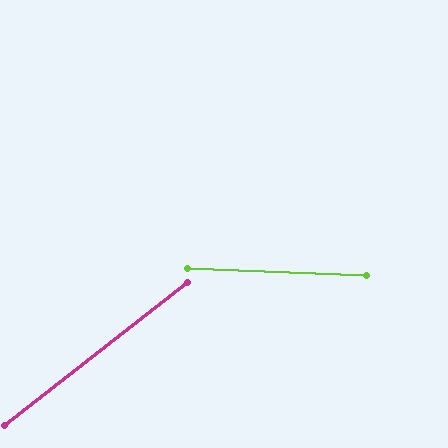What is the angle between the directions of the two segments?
Approximately 40 degrees.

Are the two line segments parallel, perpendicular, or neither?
Neither parallel nor perpendicular — they differ by about 40°.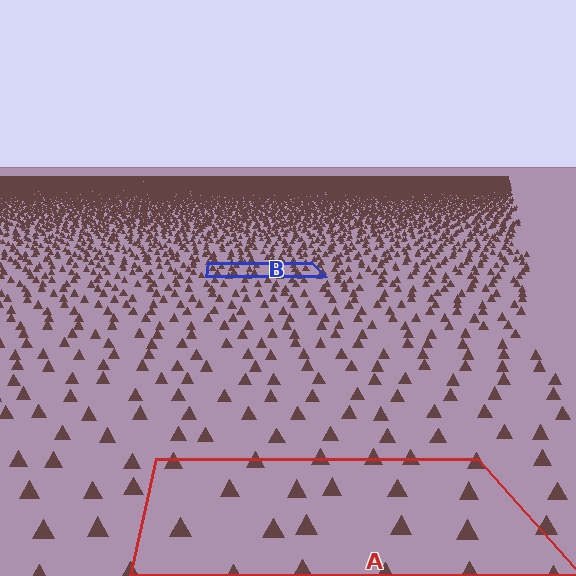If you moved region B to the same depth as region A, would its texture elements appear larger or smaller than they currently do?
They would appear larger. At a closer depth, the same texture elements are projected at a bigger on-screen size.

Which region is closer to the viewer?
Region A is closer. The texture elements there are larger and more spread out.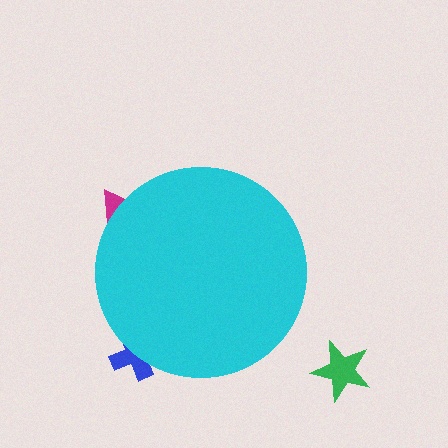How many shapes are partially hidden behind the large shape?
2 shapes are partially hidden.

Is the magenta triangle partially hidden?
Yes, the magenta triangle is partially hidden behind the cyan circle.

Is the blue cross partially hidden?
Yes, the blue cross is partially hidden behind the cyan circle.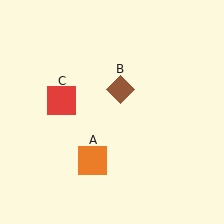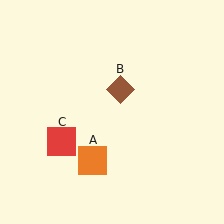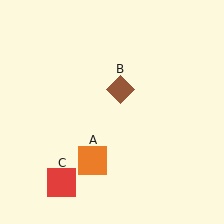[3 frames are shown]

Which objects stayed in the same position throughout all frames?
Orange square (object A) and brown diamond (object B) remained stationary.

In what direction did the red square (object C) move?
The red square (object C) moved down.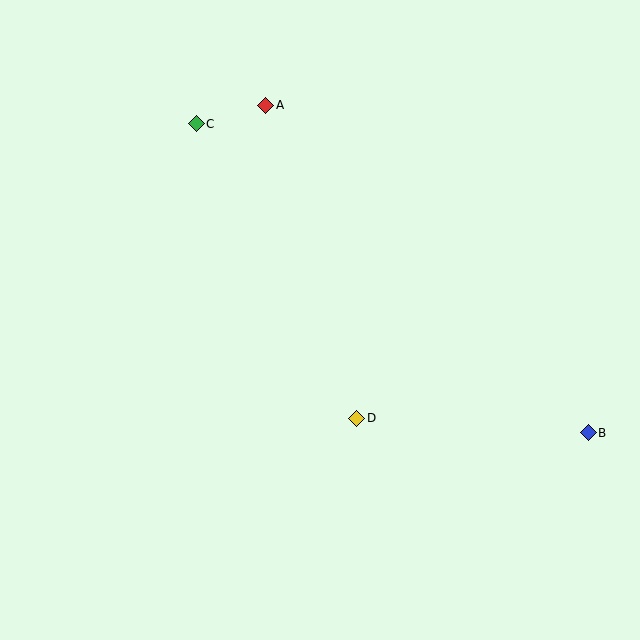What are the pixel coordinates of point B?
Point B is at (588, 433).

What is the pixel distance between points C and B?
The distance between C and B is 499 pixels.